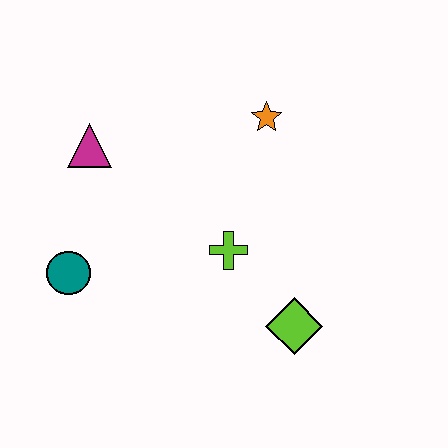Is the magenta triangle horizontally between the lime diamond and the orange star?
No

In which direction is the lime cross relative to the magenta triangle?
The lime cross is to the right of the magenta triangle.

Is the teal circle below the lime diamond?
No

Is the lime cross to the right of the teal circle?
Yes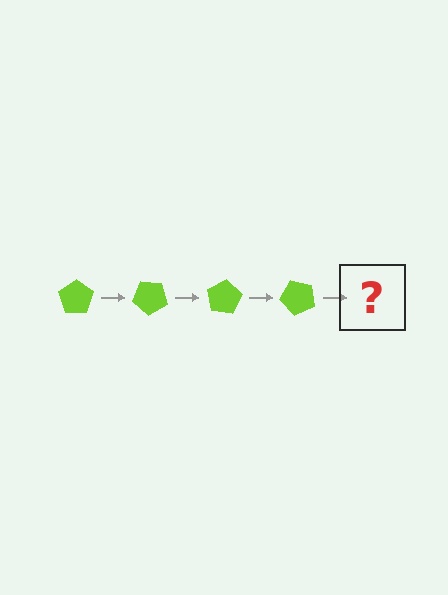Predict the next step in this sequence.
The next step is a lime pentagon rotated 160 degrees.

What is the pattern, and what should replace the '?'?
The pattern is that the pentagon rotates 40 degrees each step. The '?' should be a lime pentagon rotated 160 degrees.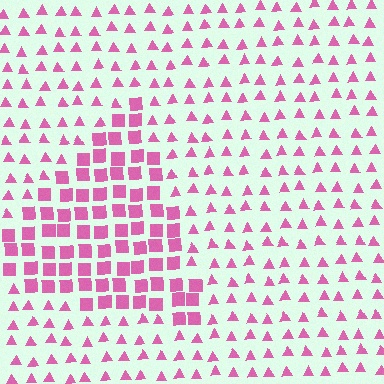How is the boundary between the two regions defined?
The boundary is defined by a change in element shape: squares inside vs. triangles outside. All elements share the same color and spacing.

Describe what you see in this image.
The image is filled with small pink elements arranged in a uniform grid. A triangle-shaped region contains squares, while the surrounding area contains triangles. The boundary is defined purely by the change in element shape.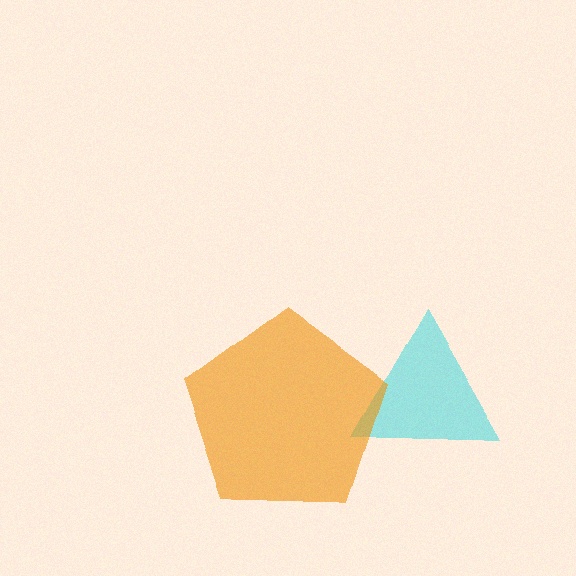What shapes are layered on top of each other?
The layered shapes are: a cyan triangle, an orange pentagon.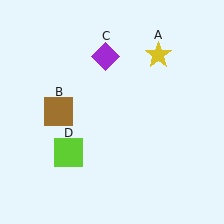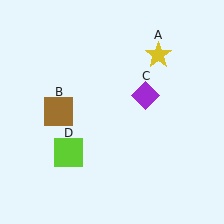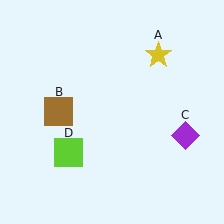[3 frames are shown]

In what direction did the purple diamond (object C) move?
The purple diamond (object C) moved down and to the right.